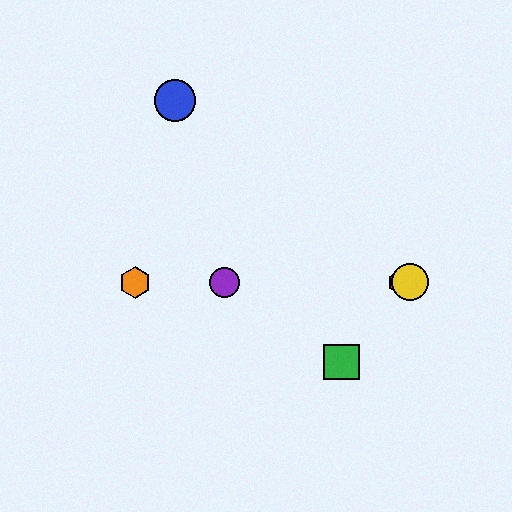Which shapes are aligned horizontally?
The red hexagon, the yellow circle, the purple circle, the orange hexagon are aligned horizontally.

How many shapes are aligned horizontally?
4 shapes (the red hexagon, the yellow circle, the purple circle, the orange hexagon) are aligned horizontally.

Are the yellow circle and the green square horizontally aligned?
No, the yellow circle is at y≈282 and the green square is at y≈362.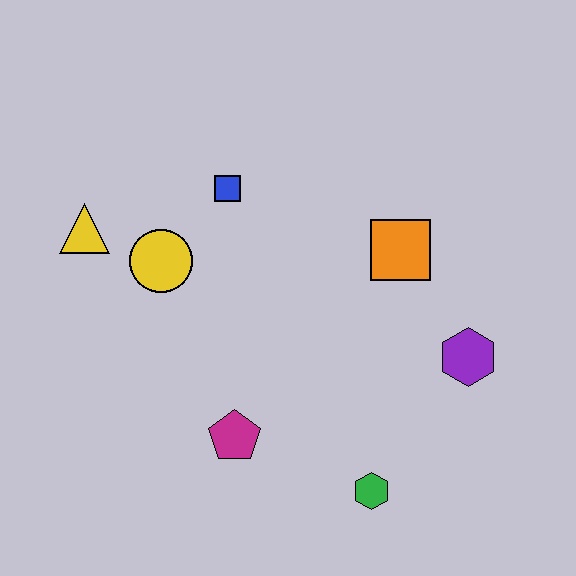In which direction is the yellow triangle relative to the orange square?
The yellow triangle is to the left of the orange square.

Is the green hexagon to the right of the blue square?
Yes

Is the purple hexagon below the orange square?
Yes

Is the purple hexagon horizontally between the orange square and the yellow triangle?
No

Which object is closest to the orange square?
The purple hexagon is closest to the orange square.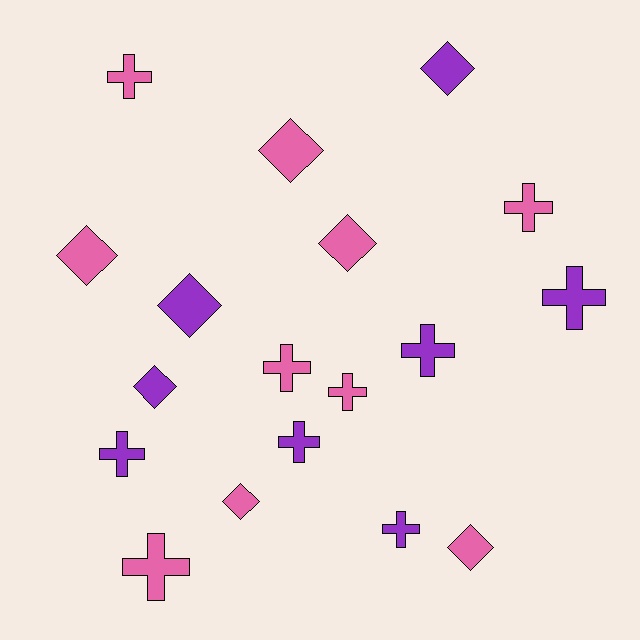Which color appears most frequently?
Pink, with 10 objects.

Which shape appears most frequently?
Cross, with 10 objects.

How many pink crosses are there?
There are 5 pink crosses.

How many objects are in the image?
There are 18 objects.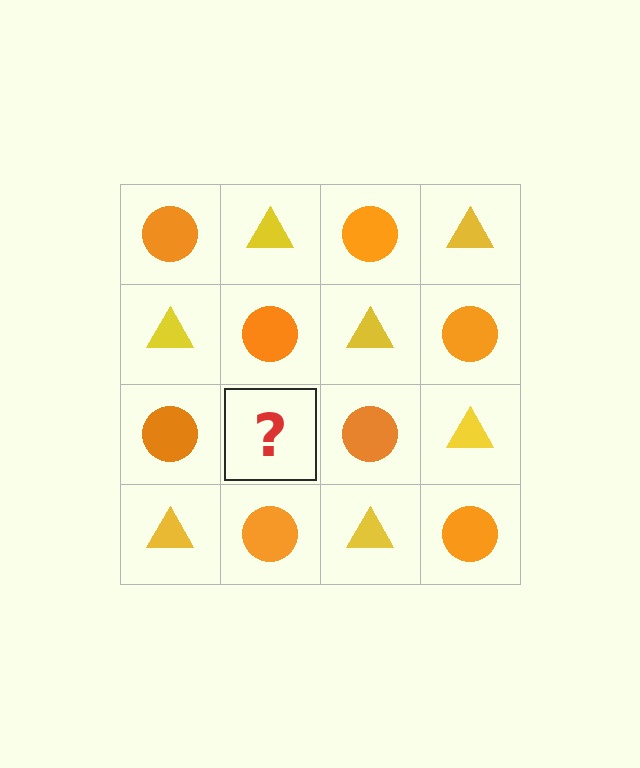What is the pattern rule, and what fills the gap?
The rule is that it alternates orange circle and yellow triangle in a checkerboard pattern. The gap should be filled with a yellow triangle.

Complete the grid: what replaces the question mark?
The question mark should be replaced with a yellow triangle.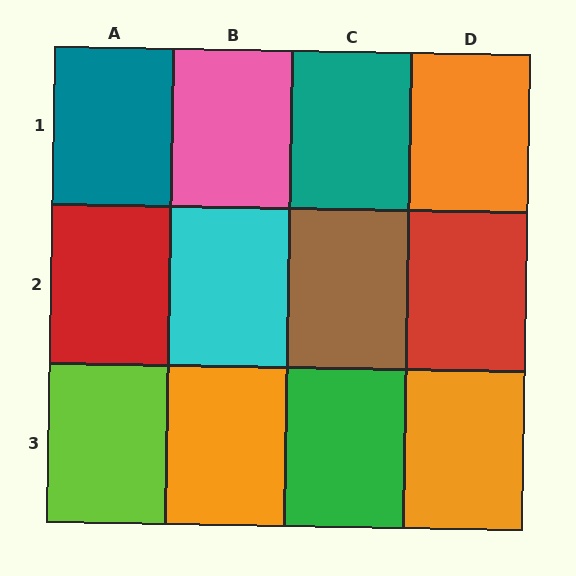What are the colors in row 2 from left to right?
Red, cyan, brown, red.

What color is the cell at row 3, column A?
Lime.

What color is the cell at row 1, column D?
Orange.